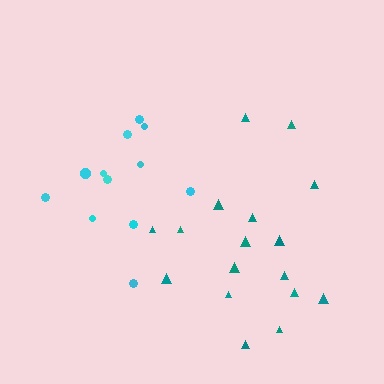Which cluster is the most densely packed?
Cyan.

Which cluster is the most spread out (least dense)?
Teal.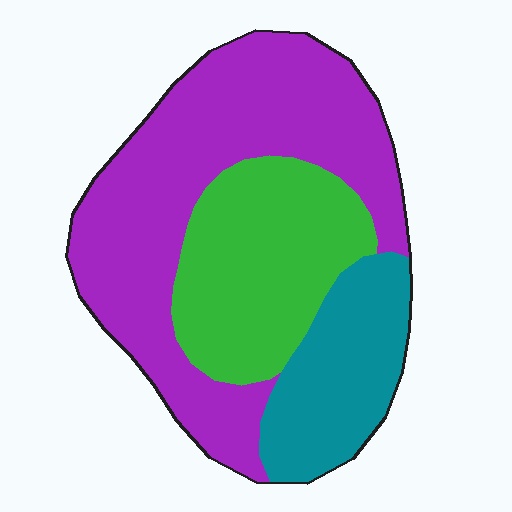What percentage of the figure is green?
Green covers roughly 30% of the figure.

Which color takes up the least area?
Teal, at roughly 20%.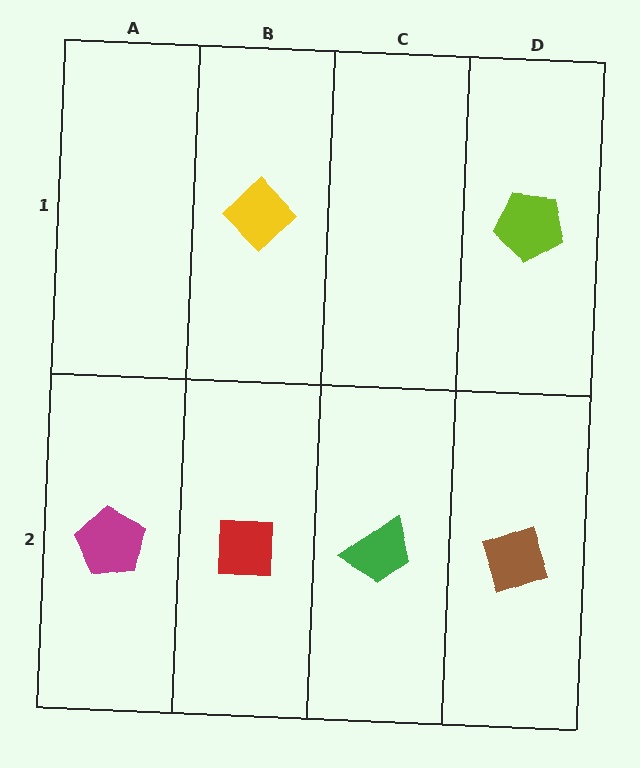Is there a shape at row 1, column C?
No, that cell is empty.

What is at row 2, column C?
A green trapezoid.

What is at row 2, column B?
A red square.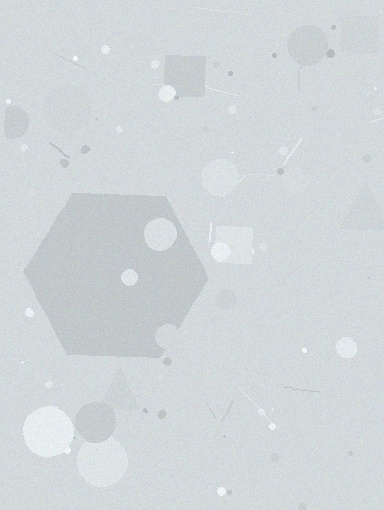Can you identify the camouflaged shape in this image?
The camouflaged shape is a hexagon.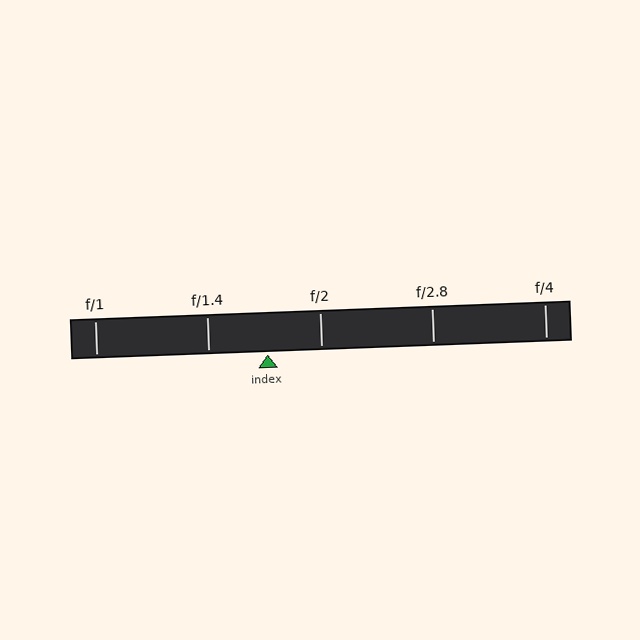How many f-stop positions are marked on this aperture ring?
There are 5 f-stop positions marked.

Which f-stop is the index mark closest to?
The index mark is closest to f/2.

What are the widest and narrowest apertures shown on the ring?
The widest aperture shown is f/1 and the narrowest is f/4.